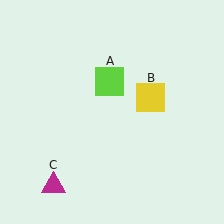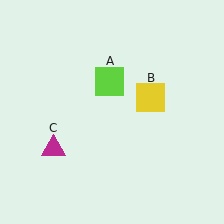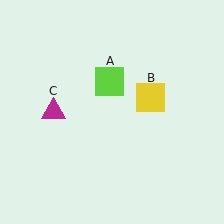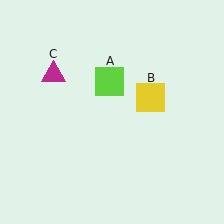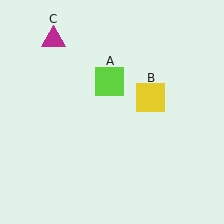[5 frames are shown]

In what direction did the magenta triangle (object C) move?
The magenta triangle (object C) moved up.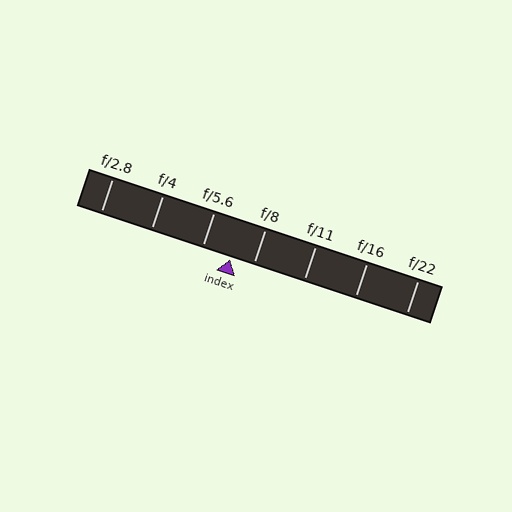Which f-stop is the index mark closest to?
The index mark is closest to f/8.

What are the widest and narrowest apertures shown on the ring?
The widest aperture shown is f/2.8 and the narrowest is f/22.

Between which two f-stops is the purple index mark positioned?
The index mark is between f/5.6 and f/8.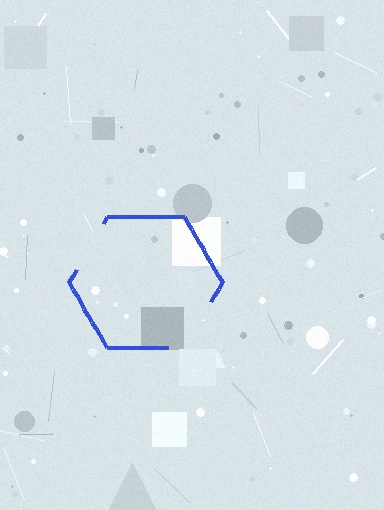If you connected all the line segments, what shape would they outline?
They would outline a hexagon.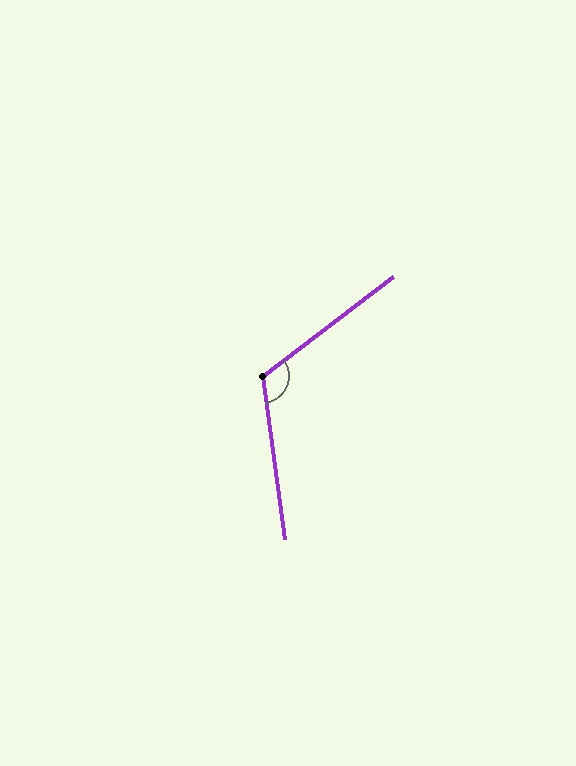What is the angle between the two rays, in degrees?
Approximately 119 degrees.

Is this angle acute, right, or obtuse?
It is obtuse.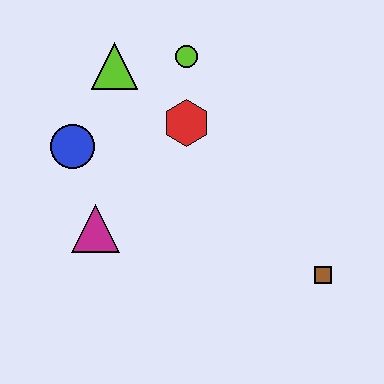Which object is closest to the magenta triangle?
The blue circle is closest to the magenta triangle.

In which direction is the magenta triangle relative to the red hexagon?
The magenta triangle is below the red hexagon.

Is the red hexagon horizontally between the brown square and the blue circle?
Yes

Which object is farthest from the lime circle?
The brown square is farthest from the lime circle.